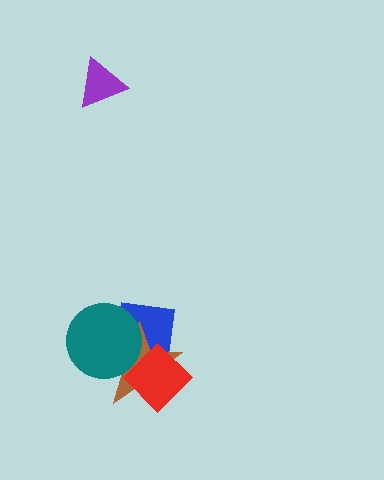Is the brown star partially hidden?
Yes, it is partially covered by another shape.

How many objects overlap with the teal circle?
2 objects overlap with the teal circle.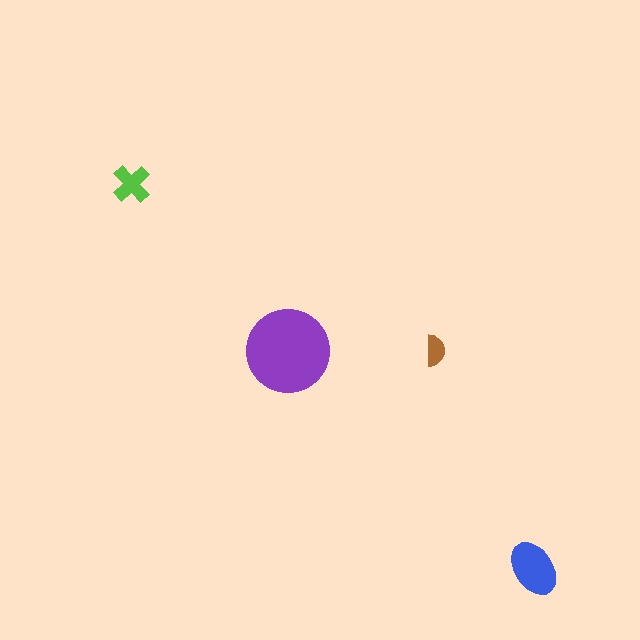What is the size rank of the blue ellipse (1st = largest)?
2nd.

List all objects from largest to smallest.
The purple circle, the blue ellipse, the lime cross, the brown semicircle.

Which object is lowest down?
The blue ellipse is bottommost.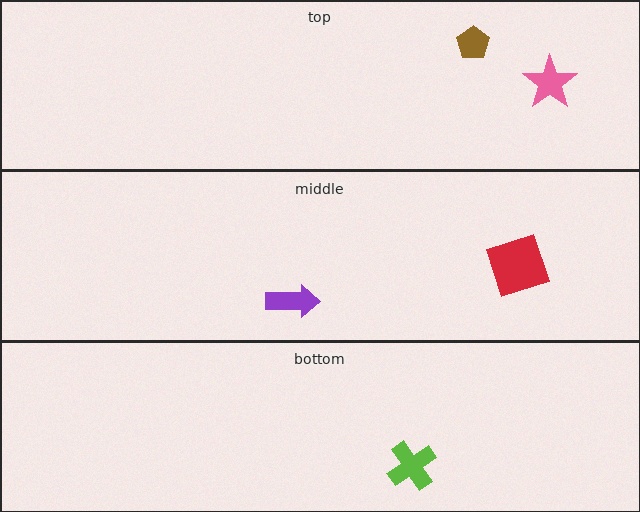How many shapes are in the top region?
2.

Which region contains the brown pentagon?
The top region.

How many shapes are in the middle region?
2.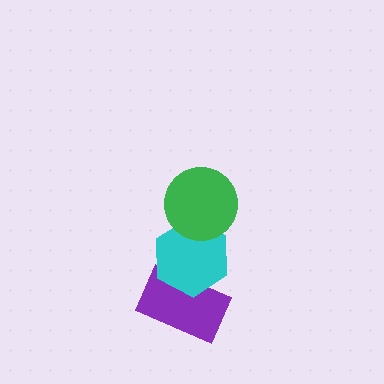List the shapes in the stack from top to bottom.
From top to bottom: the green circle, the cyan hexagon, the purple rectangle.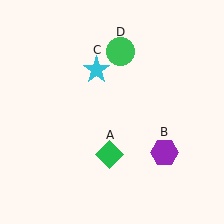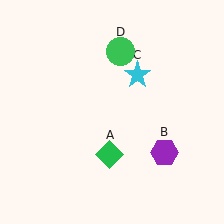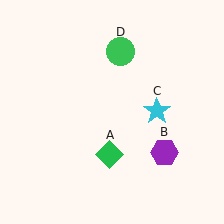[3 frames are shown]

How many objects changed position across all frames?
1 object changed position: cyan star (object C).